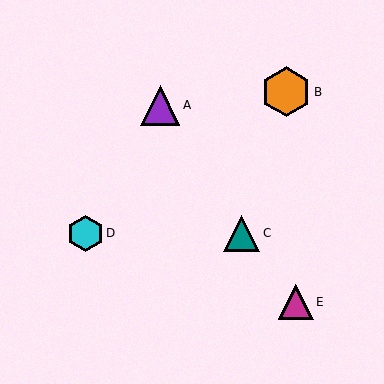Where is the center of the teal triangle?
The center of the teal triangle is at (242, 233).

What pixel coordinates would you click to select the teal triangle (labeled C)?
Click at (242, 233) to select the teal triangle C.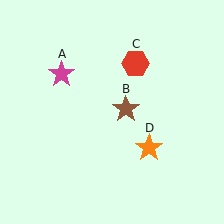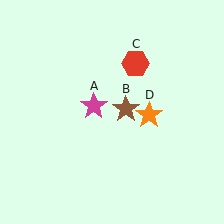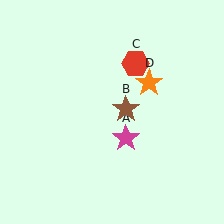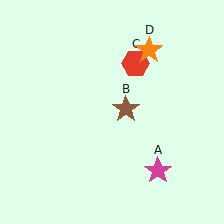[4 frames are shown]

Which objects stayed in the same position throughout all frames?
Brown star (object B) and red hexagon (object C) remained stationary.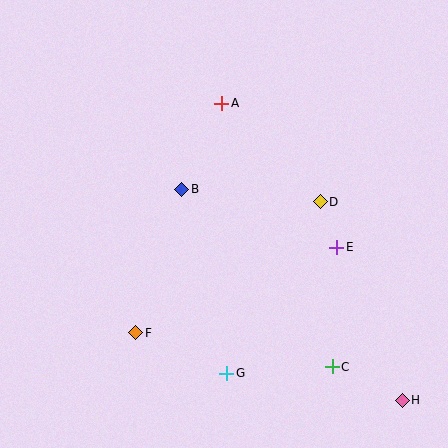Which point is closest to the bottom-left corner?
Point F is closest to the bottom-left corner.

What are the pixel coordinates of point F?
Point F is at (136, 333).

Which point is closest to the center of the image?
Point B at (182, 189) is closest to the center.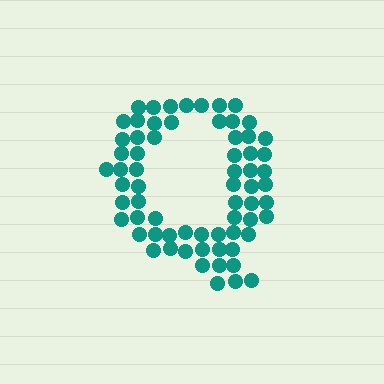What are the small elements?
The small elements are circles.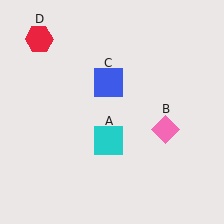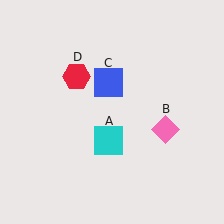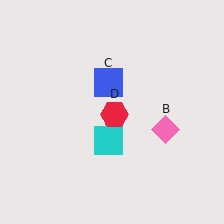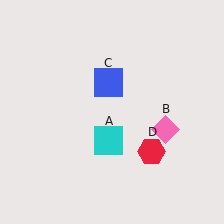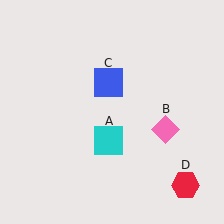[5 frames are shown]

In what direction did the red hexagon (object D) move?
The red hexagon (object D) moved down and to the right.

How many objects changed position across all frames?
1 object changed position: red hexagon (object D).